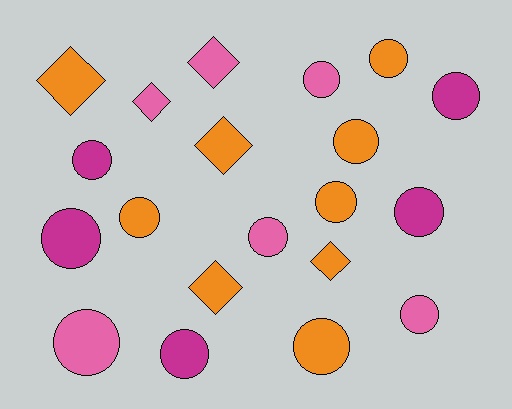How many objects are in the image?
There are 20 objects.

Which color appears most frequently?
Orange, with 9 objects.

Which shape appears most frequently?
Circle, with 14 objects.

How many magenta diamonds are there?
There are no magenta diamonds.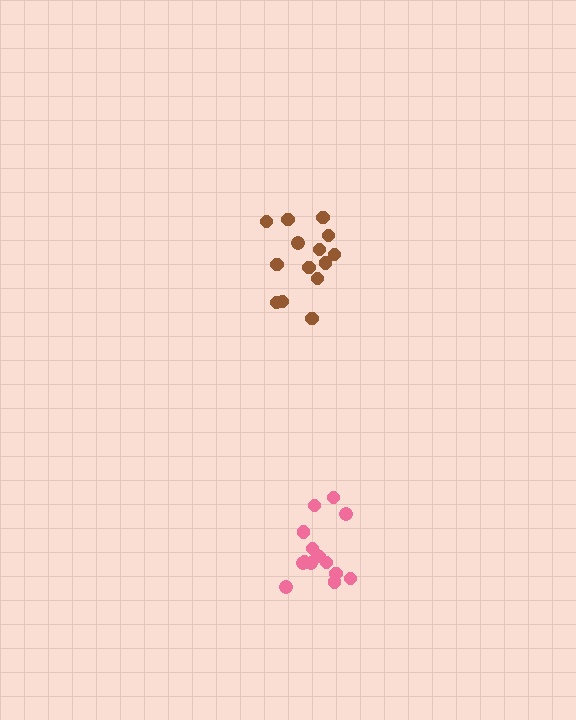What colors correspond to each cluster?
The clusters are colored: brown, pink.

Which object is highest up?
The brown cluster is topmost.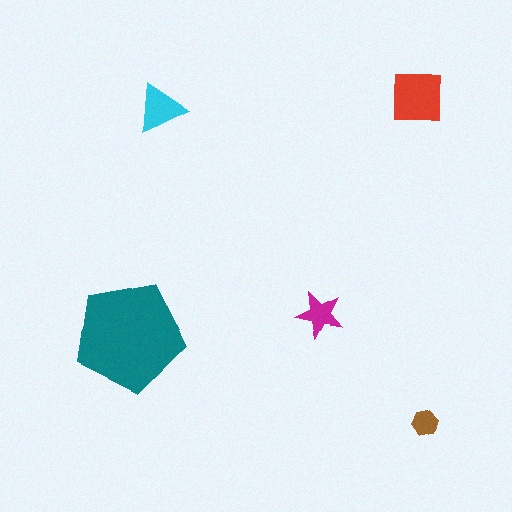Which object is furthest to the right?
The brown hexagon is rightmost.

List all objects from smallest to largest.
The brown hexagon, the magenta star, the cyan triangle, the red square, the teal pentagon.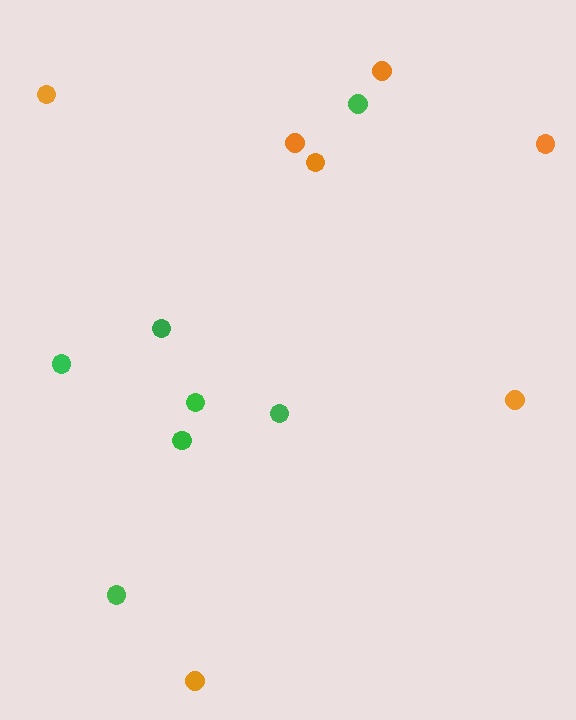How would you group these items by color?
There are 2 groups: one group of green circles (7) and one group of orange circles (7).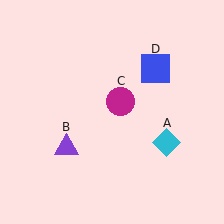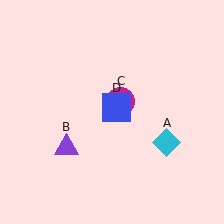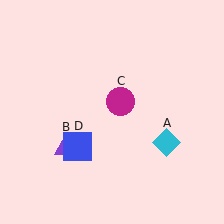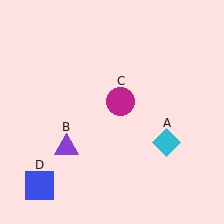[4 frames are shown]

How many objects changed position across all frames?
1 object changed position: blue square (object D).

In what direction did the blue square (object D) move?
The blue square (object D) moved down and to the left.